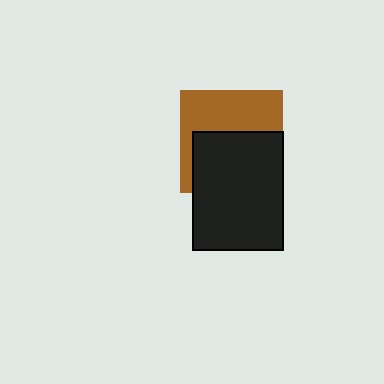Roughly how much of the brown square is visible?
About half of it is visible (roughly 47%).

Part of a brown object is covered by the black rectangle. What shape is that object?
It is a square.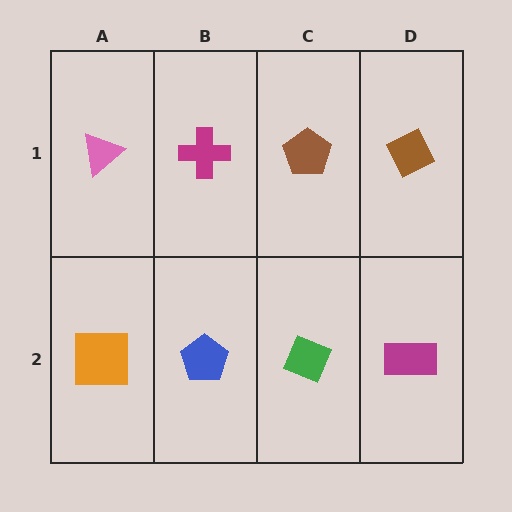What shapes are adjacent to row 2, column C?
A brown pentagon (row 1, column C), a blue pentagon (row 2, column B), a magenta rectangle (row 2, column D).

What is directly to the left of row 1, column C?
A magenta cross.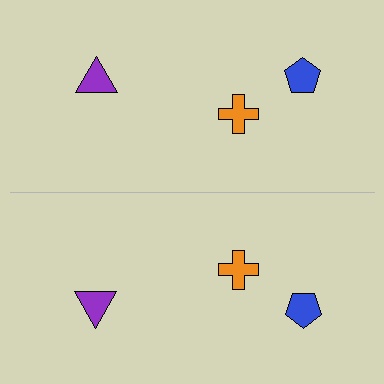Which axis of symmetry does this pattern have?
The pattern has a horizontal axis of symmetry running through the center of the image.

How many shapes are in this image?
There are 6 shapes in this image.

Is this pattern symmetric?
Yes, this pattern has bilateral (reflection) symmetry.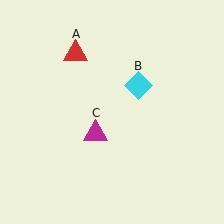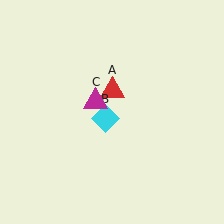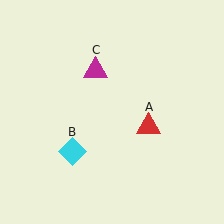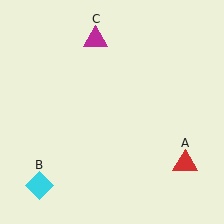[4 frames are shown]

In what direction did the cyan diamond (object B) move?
The cyan diamond (object B) moved down and to the left.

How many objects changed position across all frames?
3 objects changed position: red triangle (object A), cyan diamond (object B), magenta triangle (object C).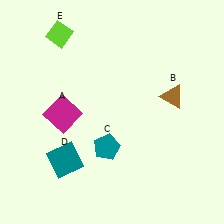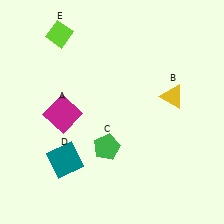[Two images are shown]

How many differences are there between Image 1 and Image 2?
There are 2 differences between the two images.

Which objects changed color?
B changed from brown to yellow. C changed from teal to green.